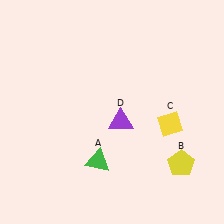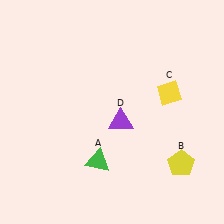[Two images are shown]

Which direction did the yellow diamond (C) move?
The yellow diamond (C) moved up.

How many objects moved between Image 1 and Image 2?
1 object moved between the two images.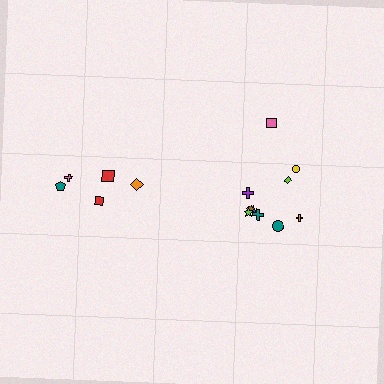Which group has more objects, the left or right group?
The right group.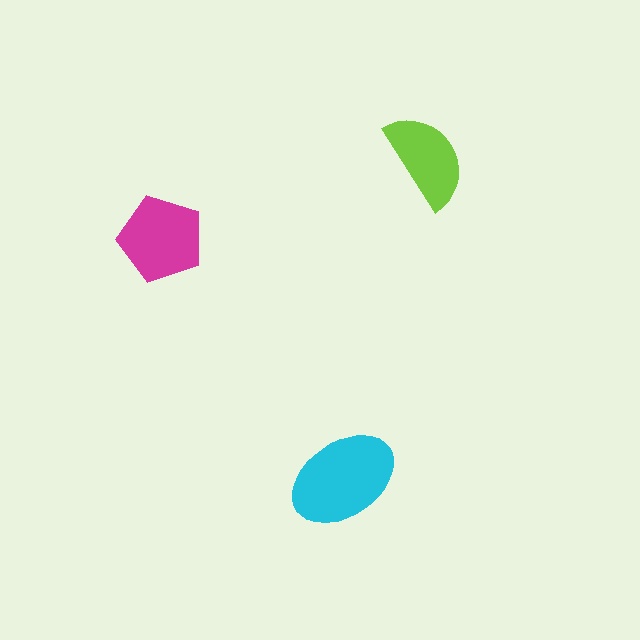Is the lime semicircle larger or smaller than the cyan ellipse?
Smaller.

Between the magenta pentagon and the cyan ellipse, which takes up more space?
The cyan ellipse.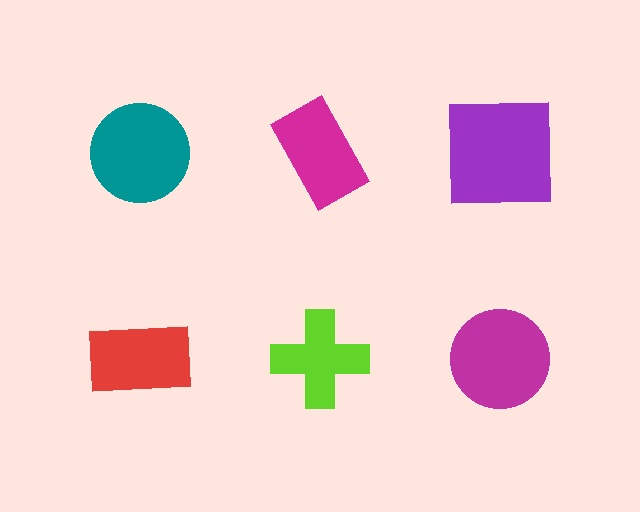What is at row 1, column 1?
A teal circle.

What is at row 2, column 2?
A lime cross.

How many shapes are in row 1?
3 shapes.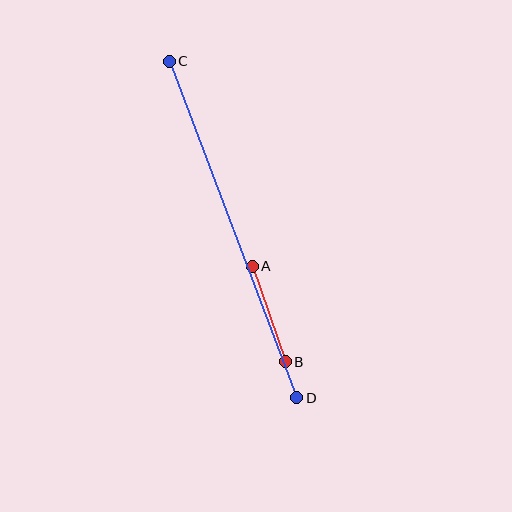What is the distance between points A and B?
The distance is approximately 101 pixels.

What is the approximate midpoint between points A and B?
The midpoint is at approximately (269, 314) pixels.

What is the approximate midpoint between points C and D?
The midpoint is at approximately (233, 229) pixels.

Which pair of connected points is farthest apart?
Points C and D are farthest apart.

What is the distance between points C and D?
The distance is approximately 360 pixels.